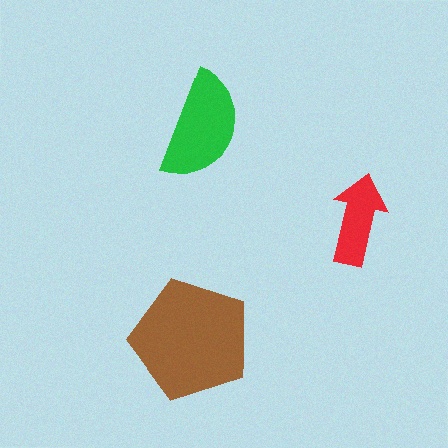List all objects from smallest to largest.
The red arrow, the green semicircle, the brown pentagon.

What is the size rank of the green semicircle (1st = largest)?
2nd.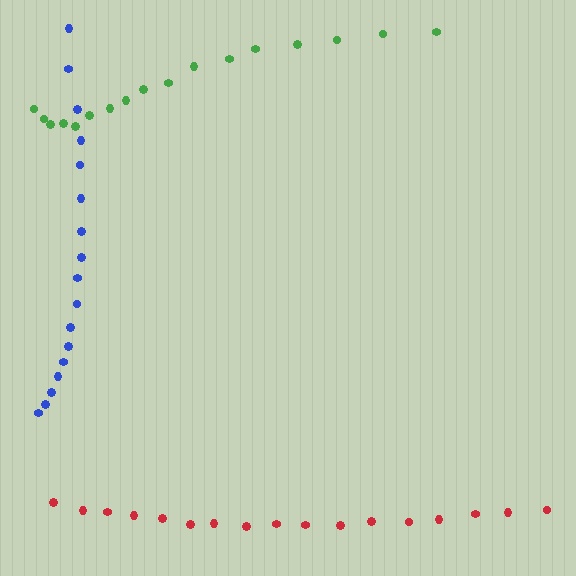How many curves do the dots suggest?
There are 3 distinct paths.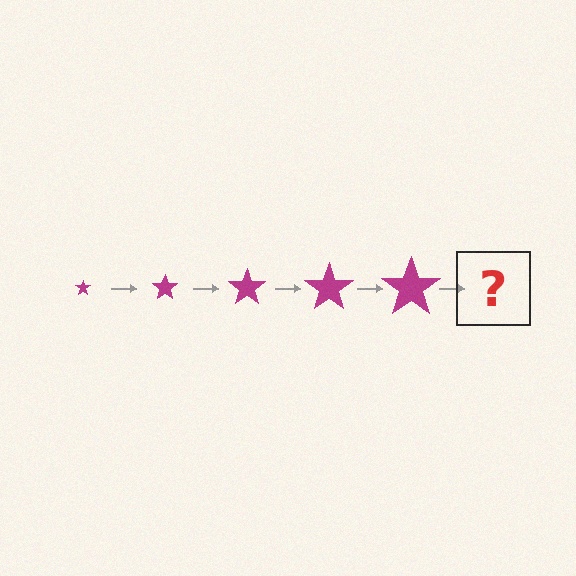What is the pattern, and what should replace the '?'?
The pattern is that the star gets progressively larger each step. The '?' should be a magenta star, larger than the previous one.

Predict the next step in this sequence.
The next step is a magenta star, larger than the previous one.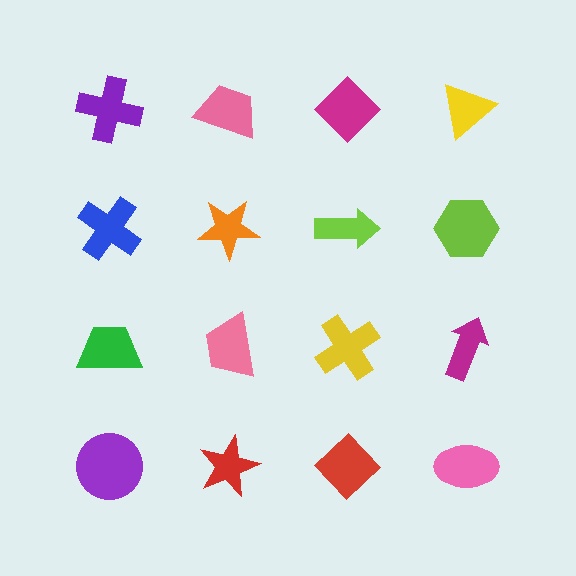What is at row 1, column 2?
A pink trapezoid.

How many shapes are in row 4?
4 shapes.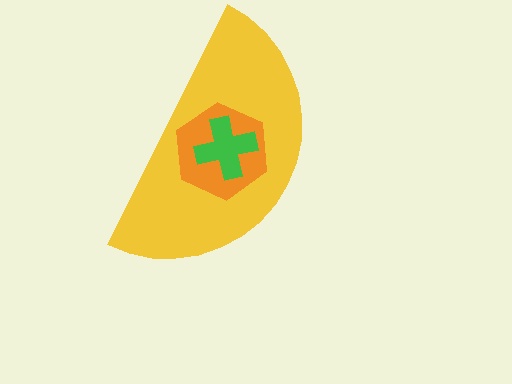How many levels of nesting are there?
3.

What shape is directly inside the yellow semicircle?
The orange hexagon.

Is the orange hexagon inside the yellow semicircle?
Yes.